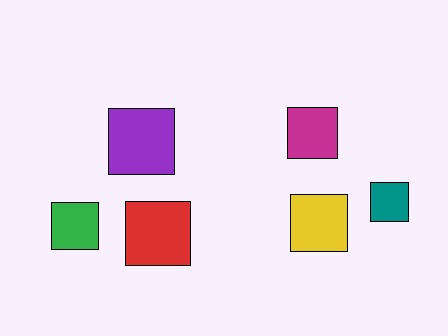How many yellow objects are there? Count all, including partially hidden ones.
There is 1 yellow object.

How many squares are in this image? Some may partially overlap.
There are 6 squares.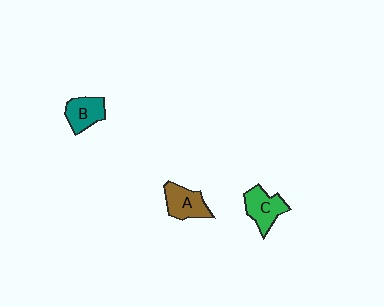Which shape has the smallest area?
Shape B (teal).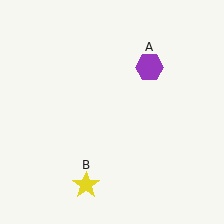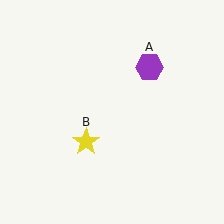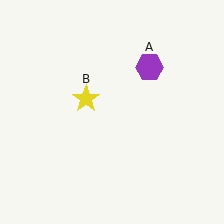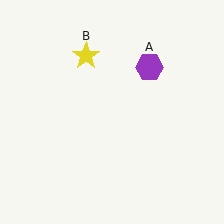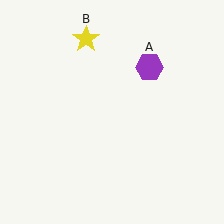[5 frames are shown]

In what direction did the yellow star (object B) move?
The yellow star (object B) moved up.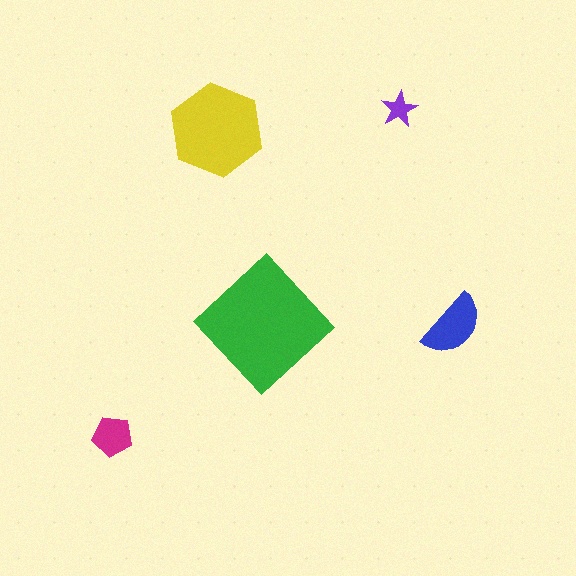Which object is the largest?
The green diamond.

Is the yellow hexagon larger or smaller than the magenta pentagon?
Larger.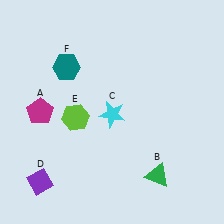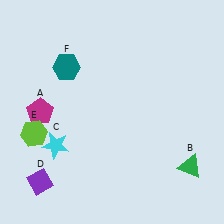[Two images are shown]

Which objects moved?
The objects that moved are: the green triangle (B), the cyan star (C), the lime hexagon (E).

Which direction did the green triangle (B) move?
The green triangle (B) moved right.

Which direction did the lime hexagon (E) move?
The lime hexagon (E) moved left.